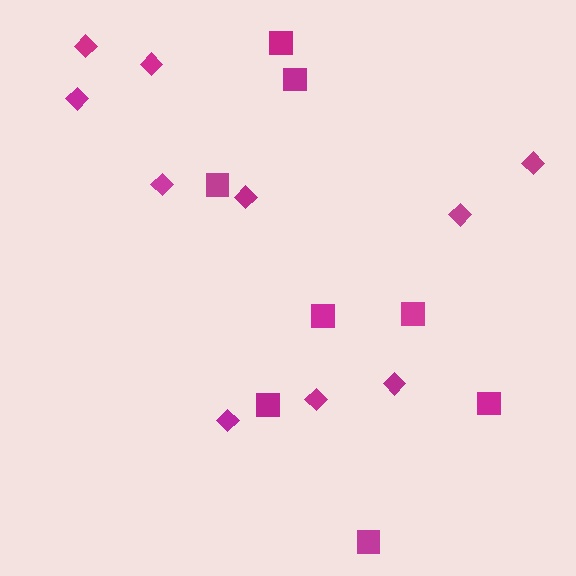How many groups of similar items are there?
There are 2 groups: one group of diamonds (10) and one group of squares (8).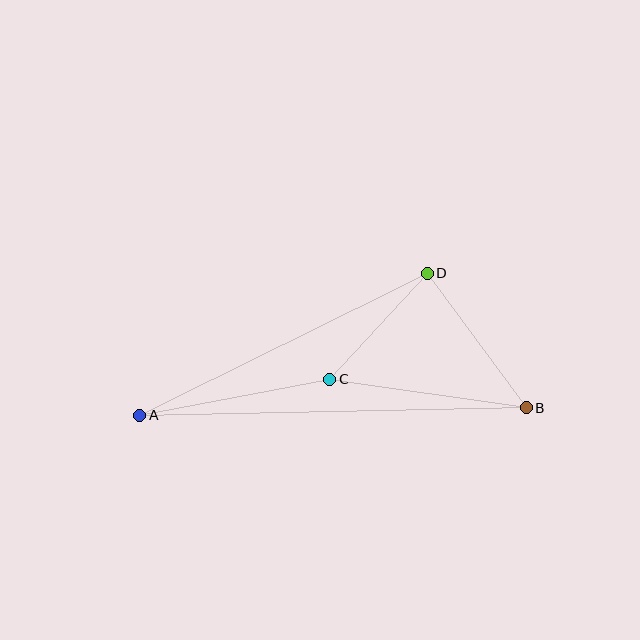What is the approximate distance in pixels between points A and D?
The distance between A and D is approximately 321 pixels.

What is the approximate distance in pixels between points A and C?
The distance between A and C is approximately 194 pixels.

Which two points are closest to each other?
Points C and D are closest to each other.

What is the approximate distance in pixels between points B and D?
The distance between B and D is approximately 167 pixels.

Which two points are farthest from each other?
Points A and B are farthest from each other.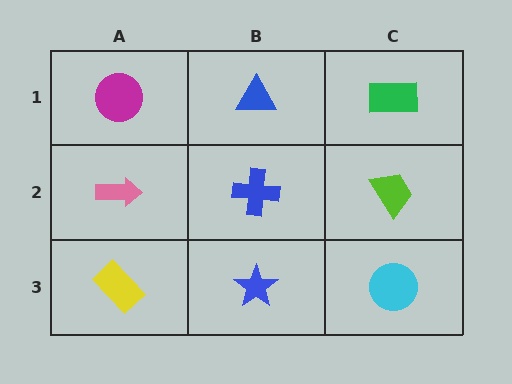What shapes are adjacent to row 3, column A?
A pink arrow (row 2, column A), a blue star (row 3, column B).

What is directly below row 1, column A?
A pink arrow.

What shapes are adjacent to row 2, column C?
A green rectangle (row 1, column C), a cyan circle (row 3, column C), a blue cross (row 2, column B).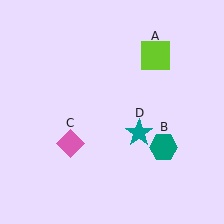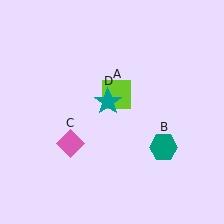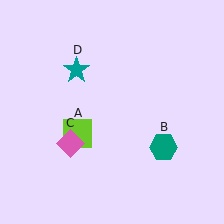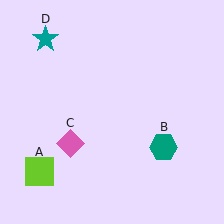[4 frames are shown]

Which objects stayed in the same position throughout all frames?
Teal hexagon (object B) and pink diamond (object C) remained stationary.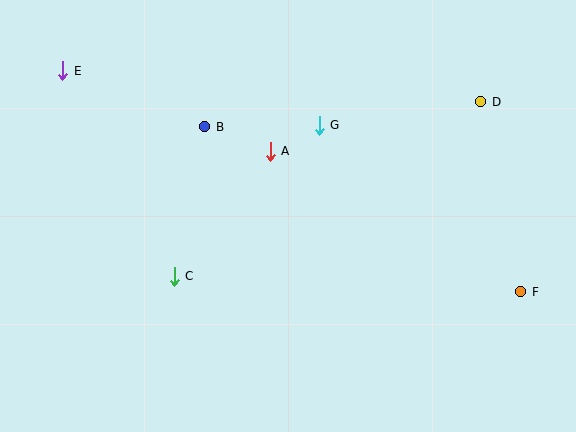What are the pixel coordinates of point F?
Point F is at (521, 292).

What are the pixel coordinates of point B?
Point B is at (205, 127).